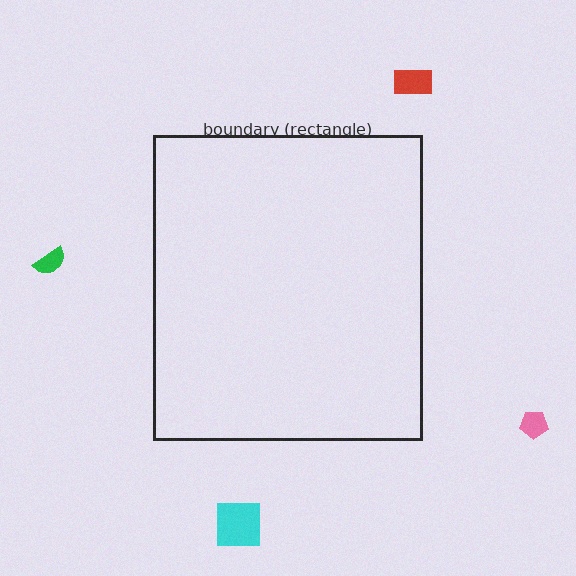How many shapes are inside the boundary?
0 inside, 4 outside.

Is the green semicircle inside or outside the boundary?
Outside.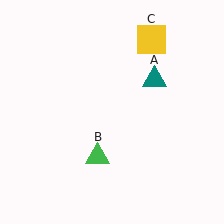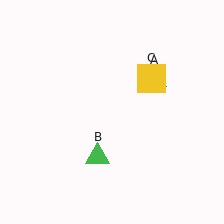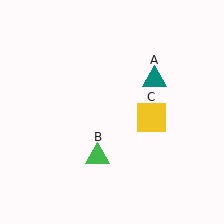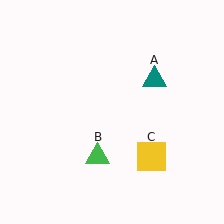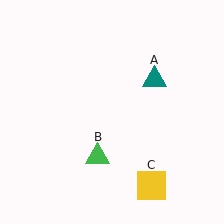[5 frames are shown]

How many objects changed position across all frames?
1 object changed position: yellow square (object C).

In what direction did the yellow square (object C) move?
The yellow square (object C) moved down.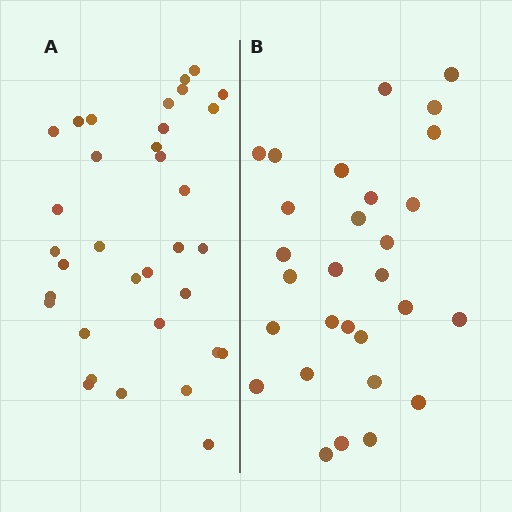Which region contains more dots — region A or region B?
Region A (the left region) has more dots.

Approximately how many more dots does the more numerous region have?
Region A has about 5 more dots than region B.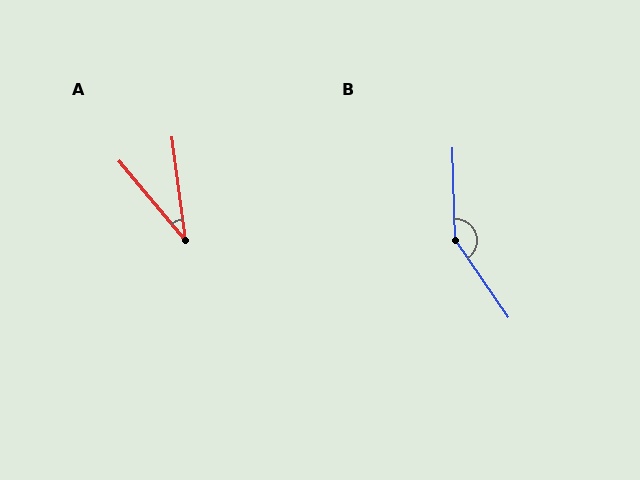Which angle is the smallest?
A, at approximately 32 degrees.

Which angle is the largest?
B, at approximately 147 degrees.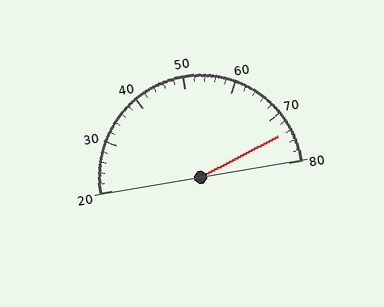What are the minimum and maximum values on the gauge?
The gauge ranges from 20 to 80.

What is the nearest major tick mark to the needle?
The nearest major tick mark is 70.